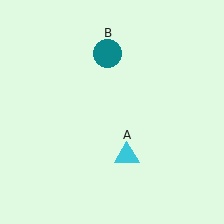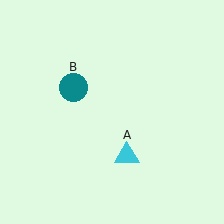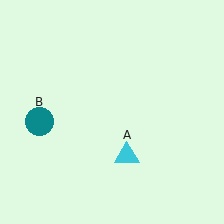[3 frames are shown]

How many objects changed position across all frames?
1 object changed position: teal circle (object B).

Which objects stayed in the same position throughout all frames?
Cyan triangle (object A) remained stationary.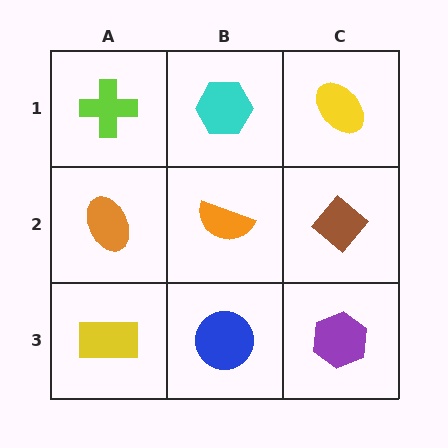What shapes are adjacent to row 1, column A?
An orange ellipse (row 2, column A), a cyan hexagon (row 1, column B).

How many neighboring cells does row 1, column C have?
2.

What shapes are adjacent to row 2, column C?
A yellow ellipse (row 1, column C), a purple hexagon (row 3, column C), an orange semicircle (row 2, column B).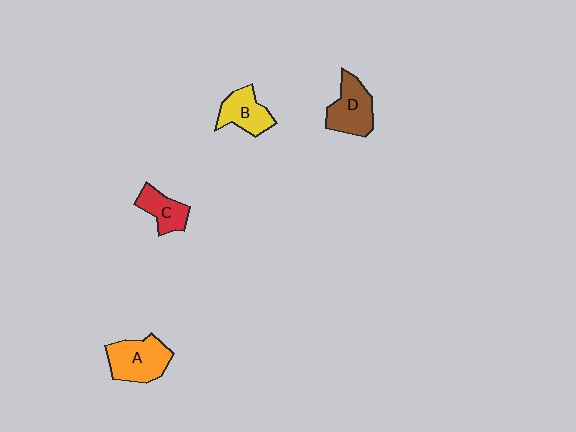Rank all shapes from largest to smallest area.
From largest to smallest: A (orange), D (brown), B (yellow), C (red).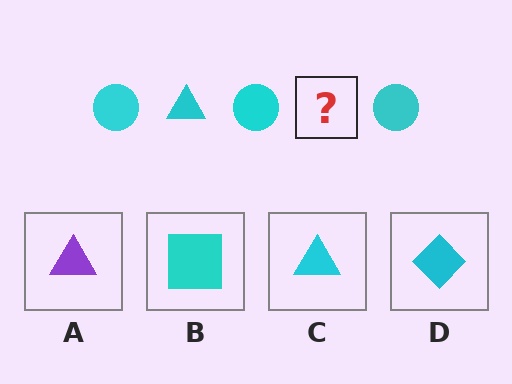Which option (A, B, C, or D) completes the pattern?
C.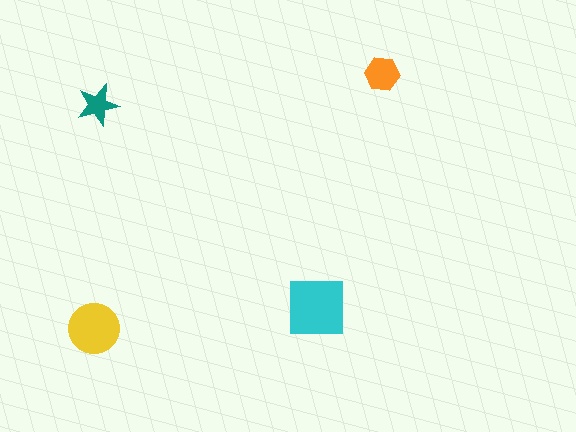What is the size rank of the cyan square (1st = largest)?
1st.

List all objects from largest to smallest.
The cyan square, the yellow circle, the orange hexagon, the teal star.